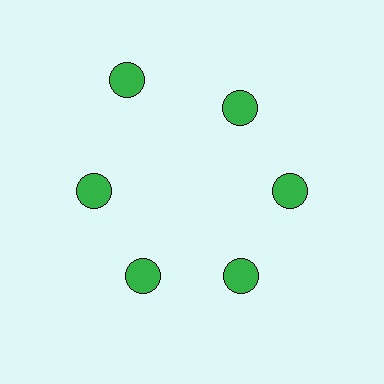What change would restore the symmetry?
The symmetry would be restored by moving it inward, back onto the ring so that all 6 circles sit at equal angles and equal distance from the center.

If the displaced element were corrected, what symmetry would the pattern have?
It would have 6-fold rotational symmetry — the pattern would map onto itself every 60 degrees.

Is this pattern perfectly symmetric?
No. The 6 green circles are arranged in a ring, but one element near the 11 o'clock position is pushed outward from the center, breaking the 6-fold rotational symmetry.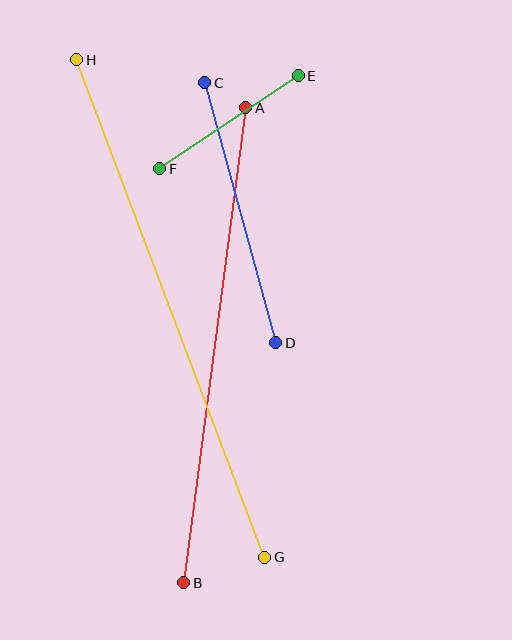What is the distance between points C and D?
The distance is approximately 270 pixels.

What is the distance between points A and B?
The distance is approximately 479 pixels.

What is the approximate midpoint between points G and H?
The midpoint is at approximately (171, 308) pixels.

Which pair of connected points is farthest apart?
Points G and H are farthest apart.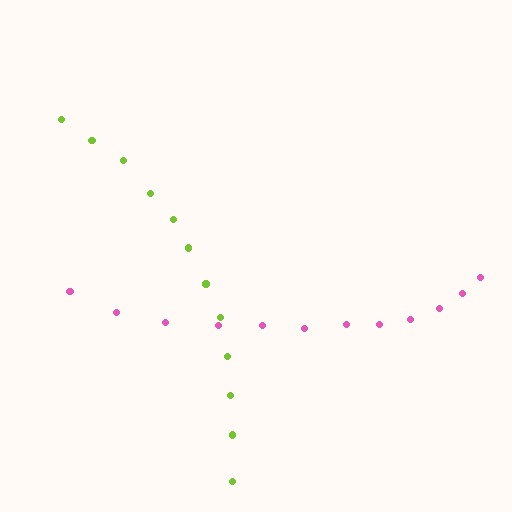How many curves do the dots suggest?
There are 2 distinct paths.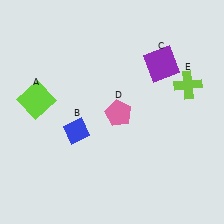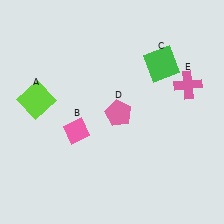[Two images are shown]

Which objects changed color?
B changed from blue to pink. C changed from purple to green. E changed from lime to pink.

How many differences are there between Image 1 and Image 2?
There are 3 differences between the two images.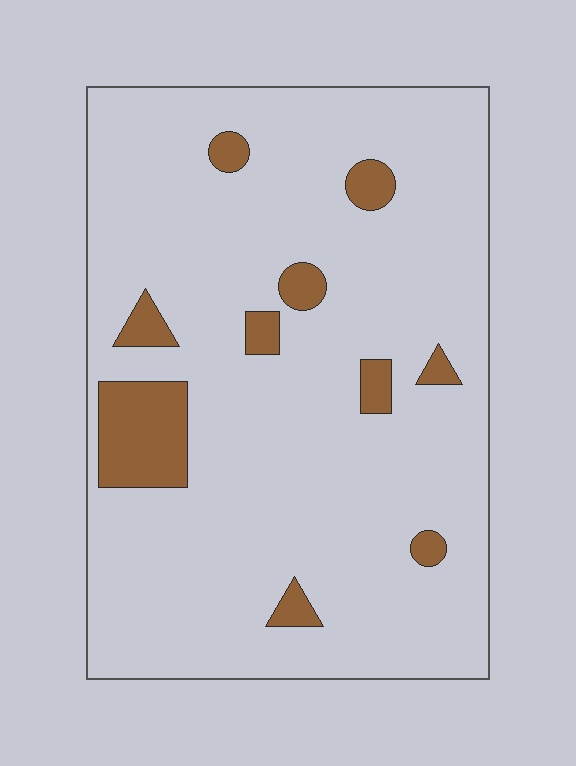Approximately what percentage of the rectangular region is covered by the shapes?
Approximately 10%.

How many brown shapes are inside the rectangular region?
10.